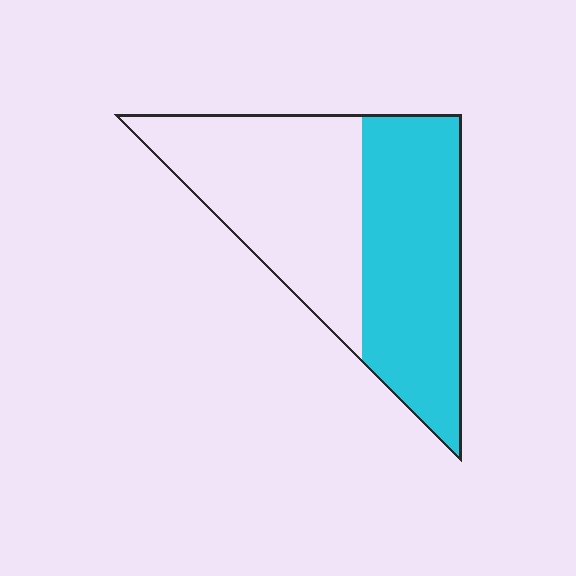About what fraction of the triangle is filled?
About one half (1/2).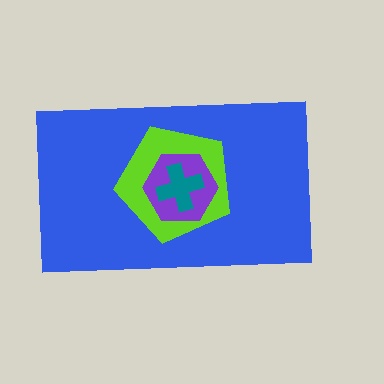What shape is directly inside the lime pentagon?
The purple hexagon.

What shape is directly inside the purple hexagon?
The teal cross.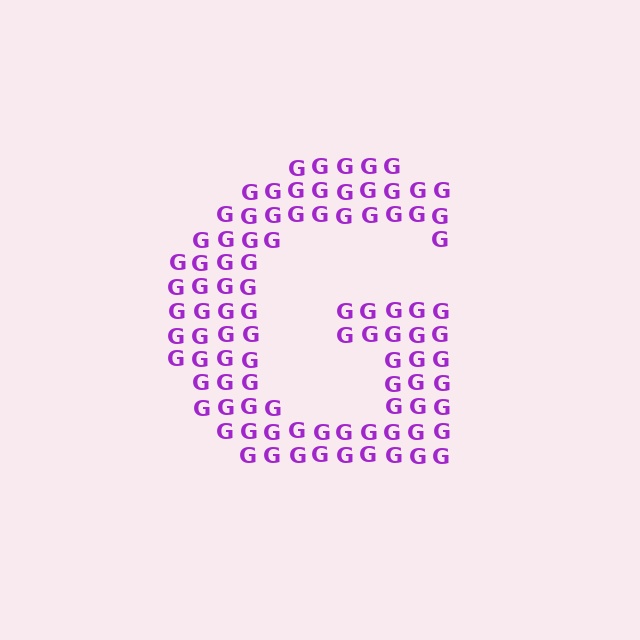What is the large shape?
The large shape is the letter G.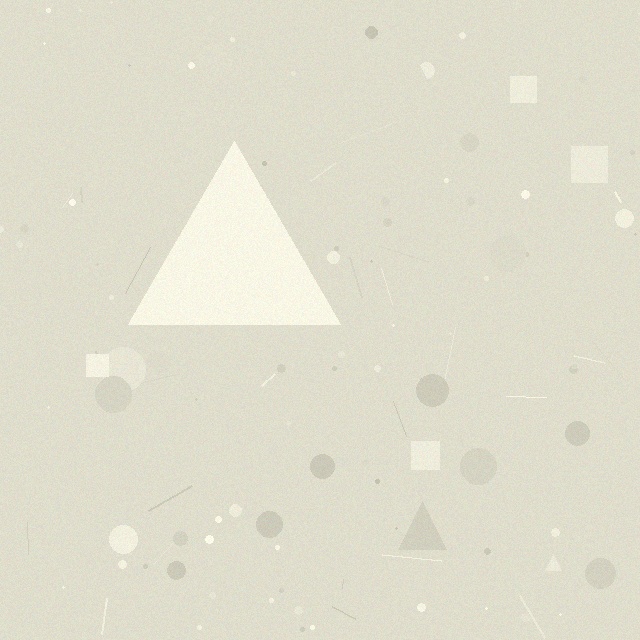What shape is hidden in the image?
A triangle is hidden in the image.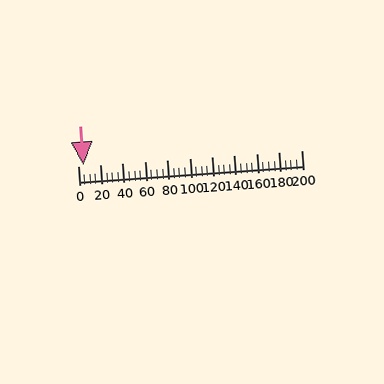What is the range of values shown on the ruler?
The ruler shows values from 0 to 200.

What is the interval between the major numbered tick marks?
The major tick marks are spaced 20 units apart.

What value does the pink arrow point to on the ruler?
The pink arrow points to approximately 5.